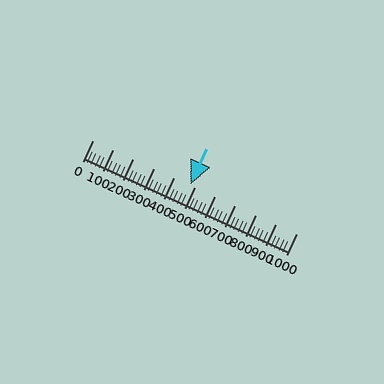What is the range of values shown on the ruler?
The ruler shows values from 0 to 1000.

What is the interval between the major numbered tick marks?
The major tick marks are spaced 100 units apart.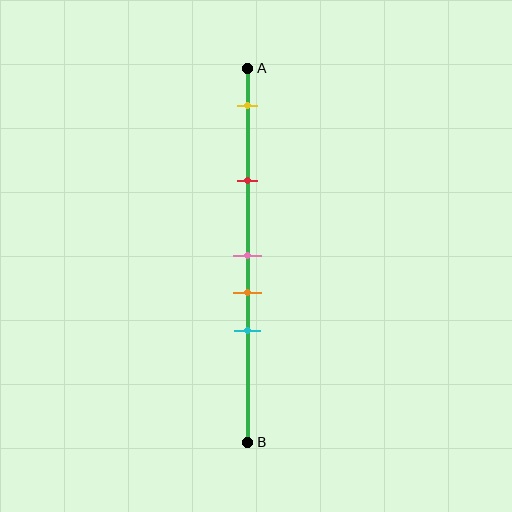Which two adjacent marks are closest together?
The pink and orange marks are the closest adjacent pair.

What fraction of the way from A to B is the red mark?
The red mark is approximately 30% (0.3) of the way from A to B.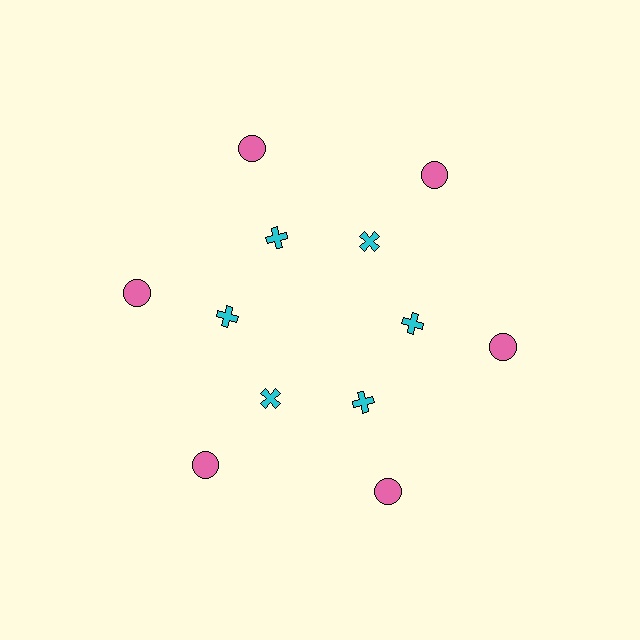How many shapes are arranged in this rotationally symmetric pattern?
There are 12 shapes, arranged in 6 groups of 2.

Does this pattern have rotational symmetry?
Yes, this pattern has 6-fold rotational symmetry. It looks the same after rotating 60 degrees around the center.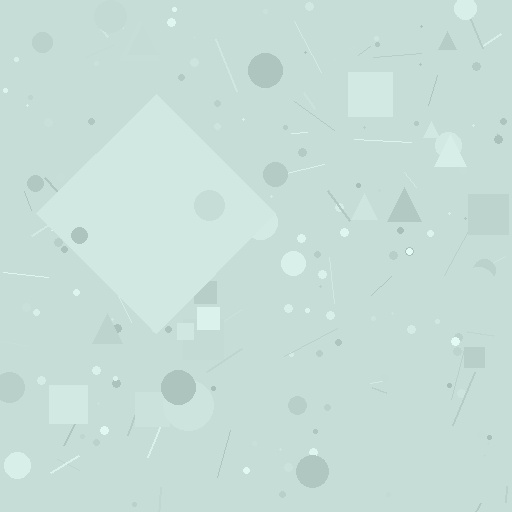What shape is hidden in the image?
A diamond is hidden in the image.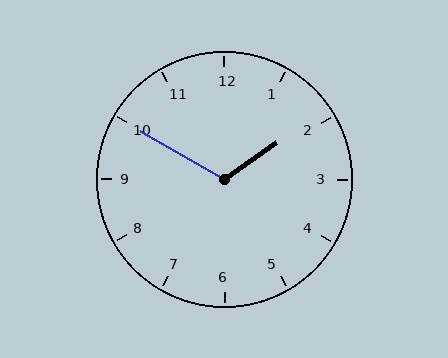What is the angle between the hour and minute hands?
Approximately 115 degrees.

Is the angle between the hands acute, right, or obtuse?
It is obtuse.